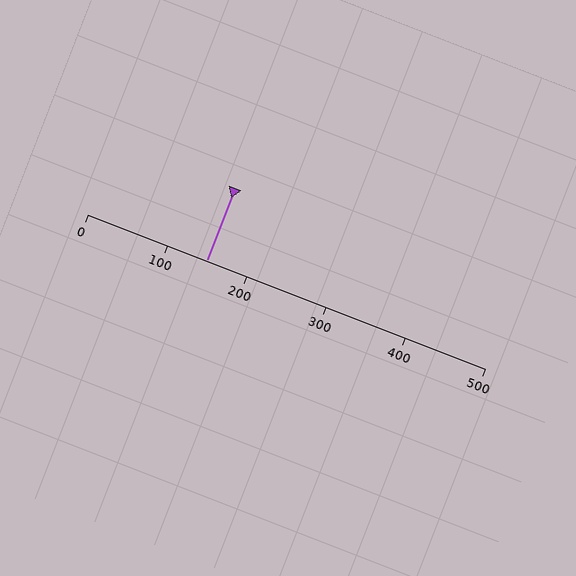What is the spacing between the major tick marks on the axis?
The major ticks are spaced 100 apart.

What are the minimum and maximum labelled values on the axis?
The axis runs from 0 to 500.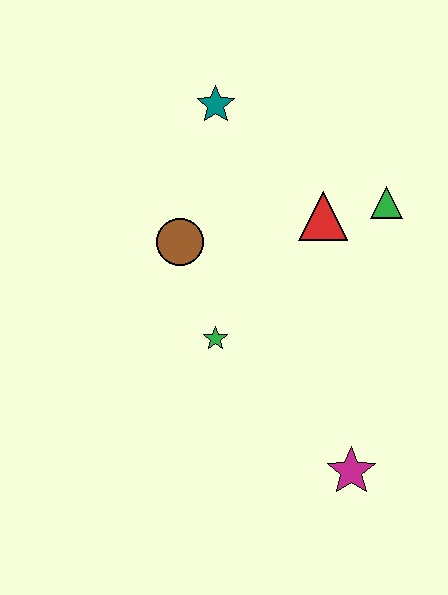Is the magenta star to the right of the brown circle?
Yes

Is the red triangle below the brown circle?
No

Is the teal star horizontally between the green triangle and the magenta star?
No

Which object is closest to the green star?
The brown circle is closest to the green star.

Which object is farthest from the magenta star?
The teal star is farthest from the magenta star.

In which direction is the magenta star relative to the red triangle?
The magenta star is below the red triangle.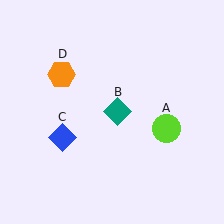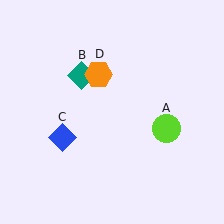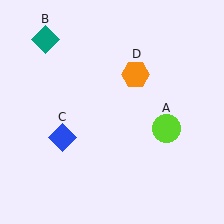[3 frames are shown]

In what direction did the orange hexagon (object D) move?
The orange hexagon (object D) moved right.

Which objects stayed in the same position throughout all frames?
Lime circle (object A) and blue diamond (object C) remained stationary.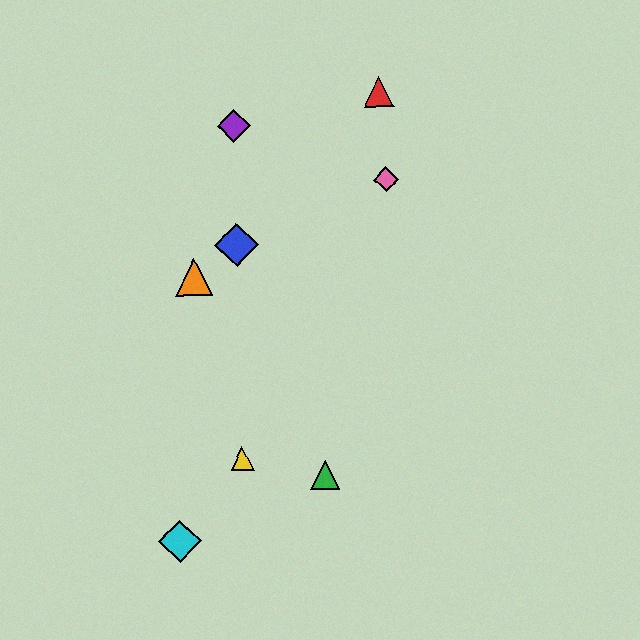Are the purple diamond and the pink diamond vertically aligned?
No, the purple diamond is at x≈234 and the pink diamond is at x≈386.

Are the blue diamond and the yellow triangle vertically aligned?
Yes, both are at x≈237.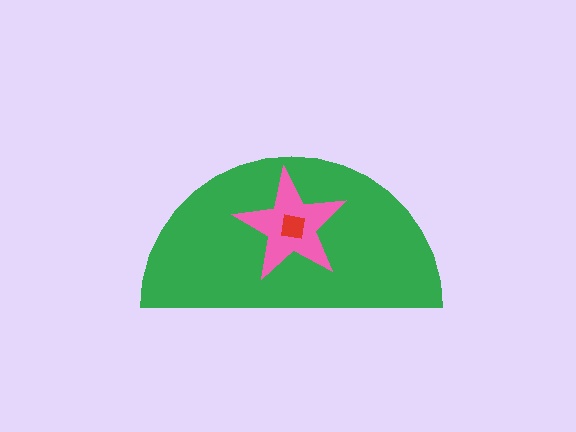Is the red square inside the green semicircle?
Yes.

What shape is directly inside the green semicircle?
The pink star.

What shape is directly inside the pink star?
The red square.